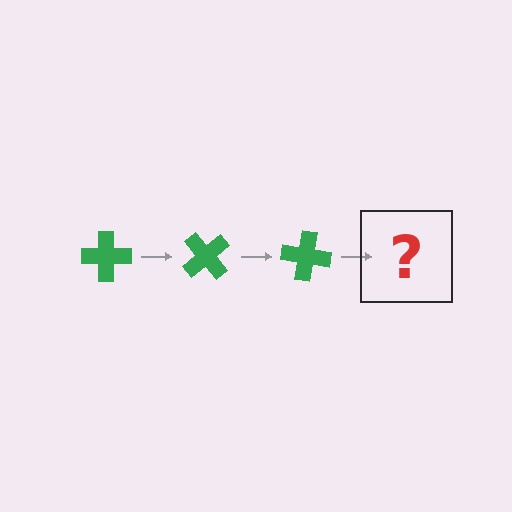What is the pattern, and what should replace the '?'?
The pattern is that the cross rotates 50 degrees each step. The '?' should be a green cross rotated 150 degrees.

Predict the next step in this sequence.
The next step is a green cross rotated 150 degrees.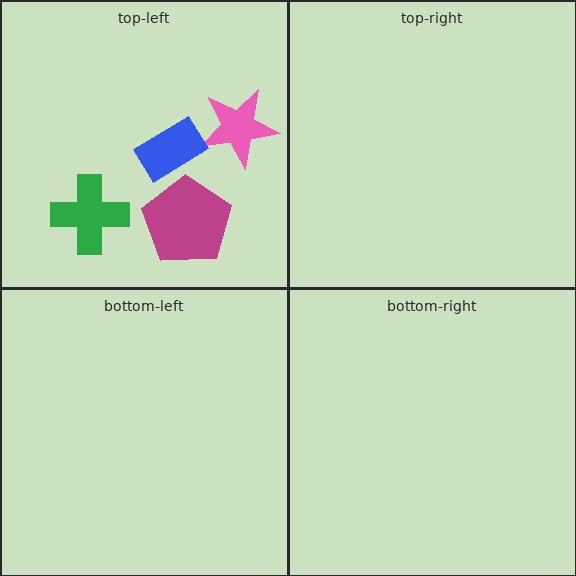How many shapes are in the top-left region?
4.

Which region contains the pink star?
The top-left region.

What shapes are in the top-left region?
The green cross, the pink star, the blue rectangle, the magenta pentagon.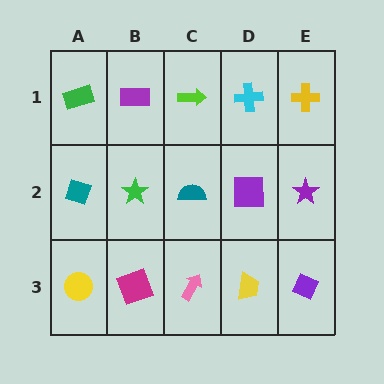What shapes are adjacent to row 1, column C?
A teal semicircle (row 2, column C), a purple rectangle (row 1, column B), a cyan cross (row 1, column D).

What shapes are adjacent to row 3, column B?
A green star (row 2, column B), a yellow circle (row 3, column A), a pink arrow (row 3, column C).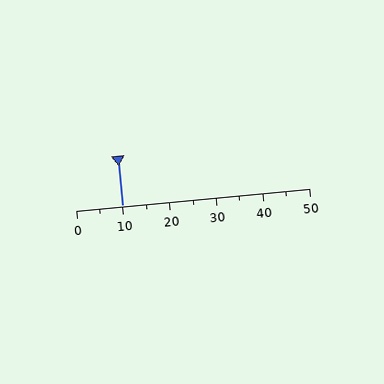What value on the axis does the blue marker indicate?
The marker indicates approximately 10.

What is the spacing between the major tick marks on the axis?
The major ticks are spaced 10 apart.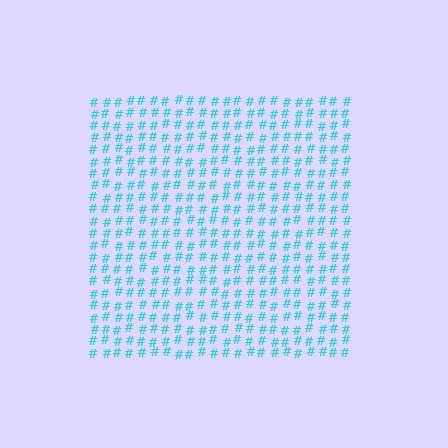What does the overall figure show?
The overall figure shows a square.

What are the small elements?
The small elements are hash symbols.